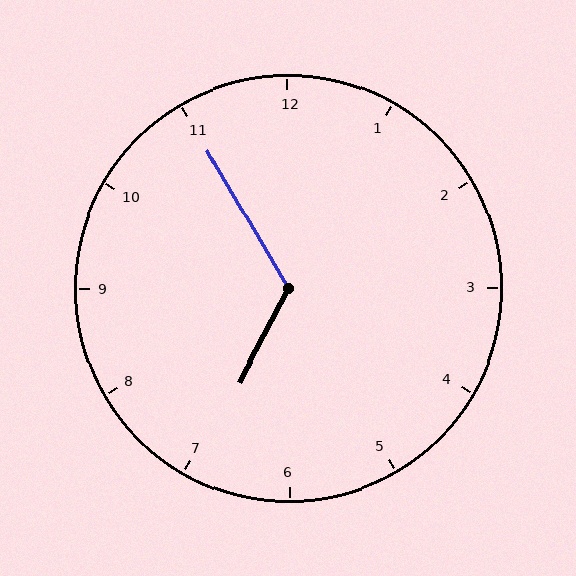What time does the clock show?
6:55.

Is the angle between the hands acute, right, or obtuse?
It is obtuse.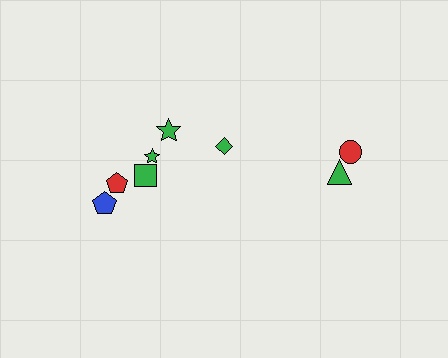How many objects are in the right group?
There are 3 objects.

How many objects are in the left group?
There are 5 objects.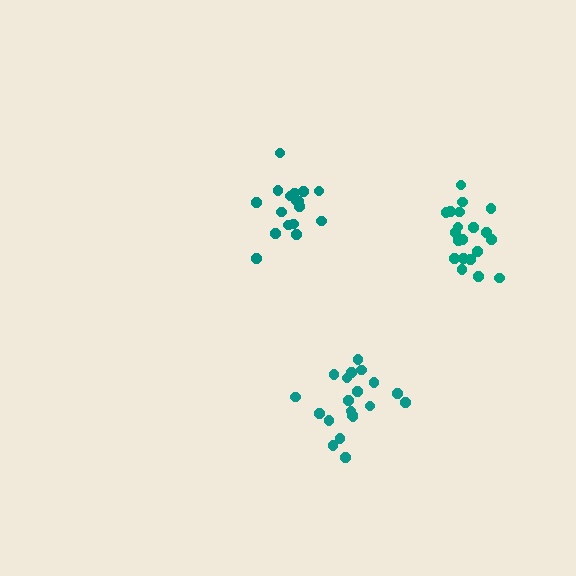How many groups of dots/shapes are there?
There are 3 groups.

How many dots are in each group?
Group 1: 17 dots, Group 2: 20 dots, Group 3: 20 dots (57 total).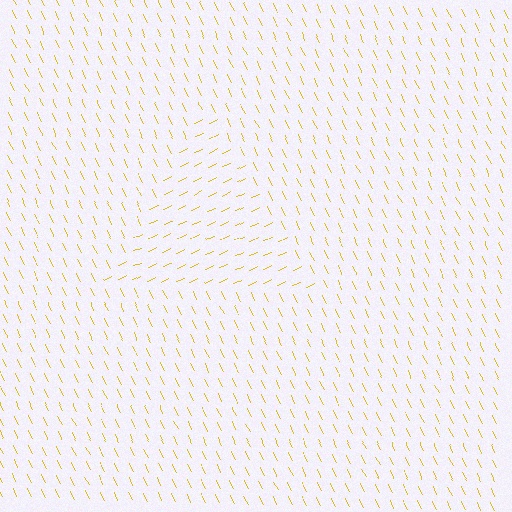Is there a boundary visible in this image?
Yes, there is a texture boundary formed by a change in line orientation.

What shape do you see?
I see a triangle.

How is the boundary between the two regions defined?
The boundary is defined purely by a change in line orientation (approximately 89 degrees difference). All lines are the same color and thickness.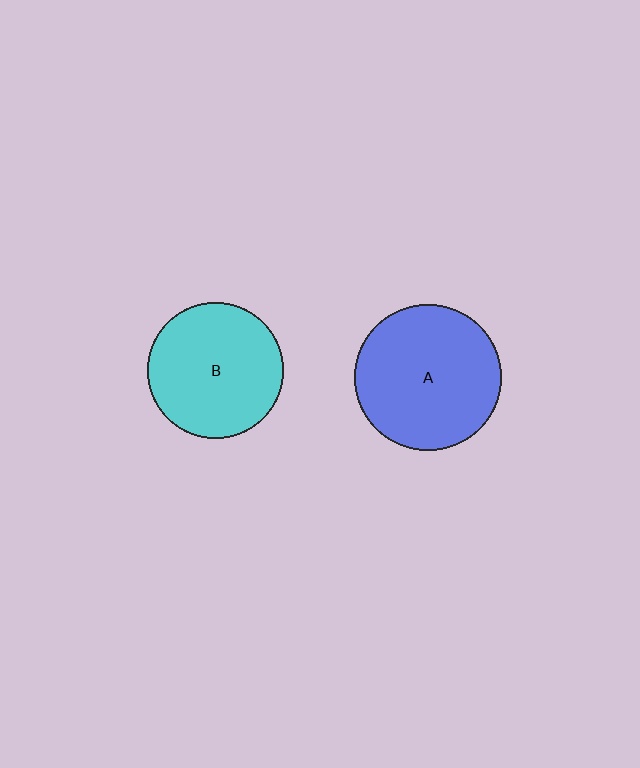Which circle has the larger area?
Circle A (blue).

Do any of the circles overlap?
No, none of the circles overlap.